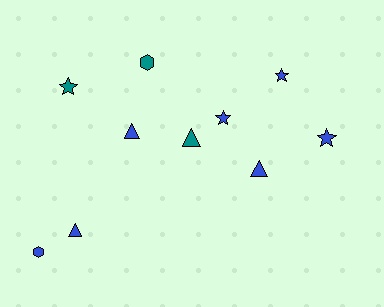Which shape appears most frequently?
Star, with 4 objects.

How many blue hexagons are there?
There is 1 blue hexagon.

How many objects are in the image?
There are 10 objects.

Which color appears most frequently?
Blue, with 7 objects.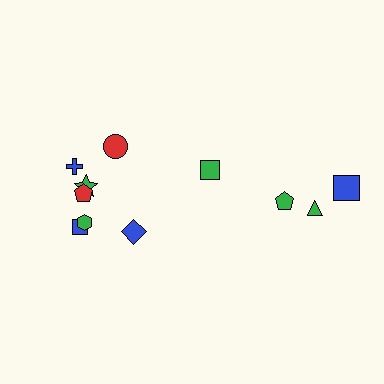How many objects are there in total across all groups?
There are 11 objects.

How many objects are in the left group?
There are 7 objects.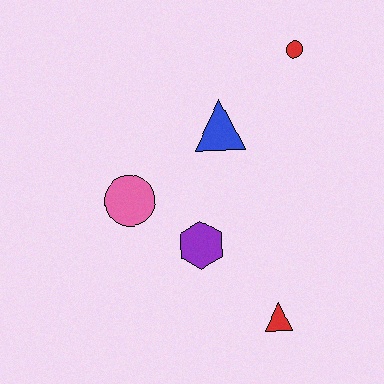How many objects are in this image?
There are 5 objects.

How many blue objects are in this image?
There is 1 blue object.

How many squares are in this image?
There are no squares.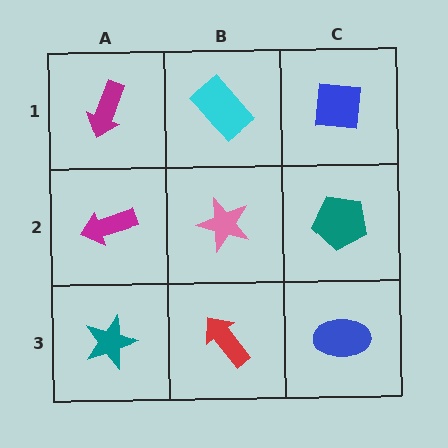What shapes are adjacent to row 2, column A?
A magenta arrow (row 1, column A), a teal star (row 3, column A), a pink star (row 2, column B).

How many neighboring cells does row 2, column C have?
3.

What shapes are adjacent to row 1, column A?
A magenta arrow (row 2, column A), a cyan rectangle (row 1, column B).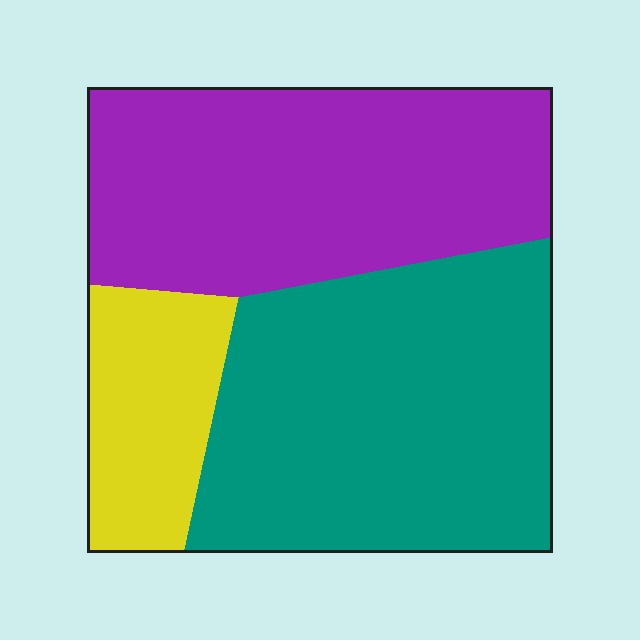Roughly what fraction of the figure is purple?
Purple covers about 40% of the figure.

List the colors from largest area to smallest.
From largest to smallest: teal, purple, yellow.